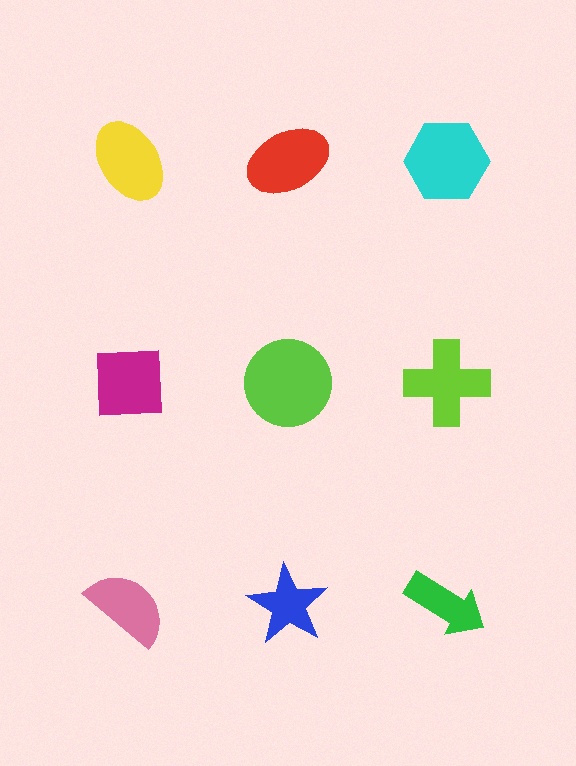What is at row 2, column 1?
A magenta square.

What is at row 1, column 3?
A cyan hexagon.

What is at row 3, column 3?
A green arrow.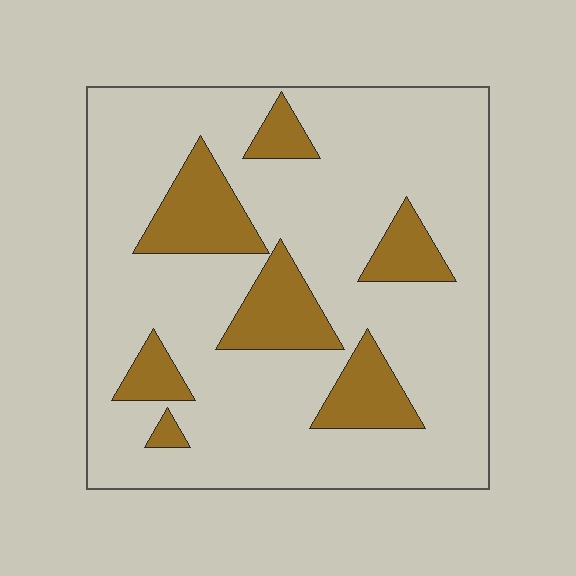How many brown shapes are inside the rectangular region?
7.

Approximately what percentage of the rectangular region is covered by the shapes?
Approximately 20%.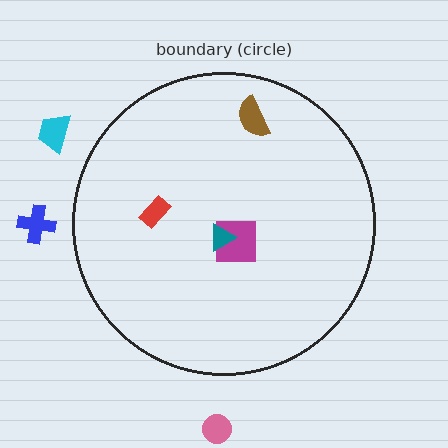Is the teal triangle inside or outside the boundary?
Inside.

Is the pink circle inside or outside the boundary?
Outside.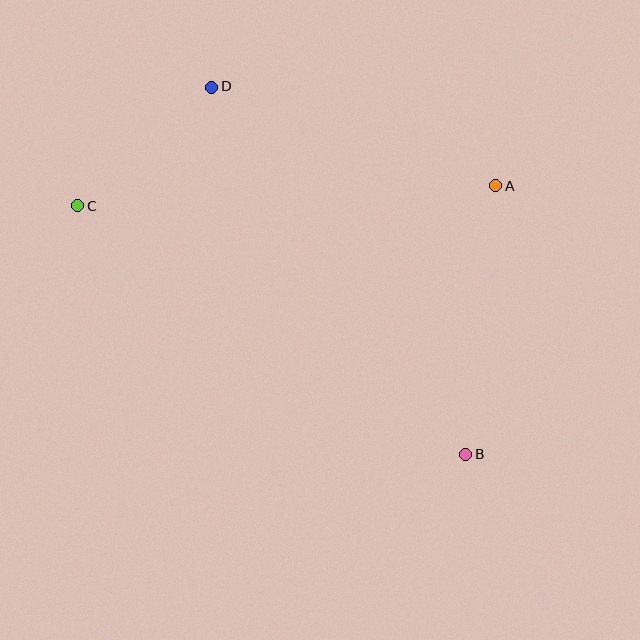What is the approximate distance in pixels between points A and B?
The distance between A and B is approximately 270 pixels.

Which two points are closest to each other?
Points C and D are closest to each other.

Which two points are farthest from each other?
Points B and C are farthest from each other.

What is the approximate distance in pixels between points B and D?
The distance between B and D is approximately 447 pixels.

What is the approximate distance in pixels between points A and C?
The distance between A and C is approximately 418 pixels.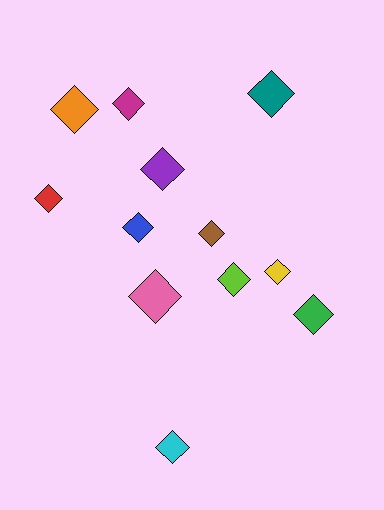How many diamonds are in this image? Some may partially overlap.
There are 12 diamonds.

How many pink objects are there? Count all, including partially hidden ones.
There is 1 pink object.